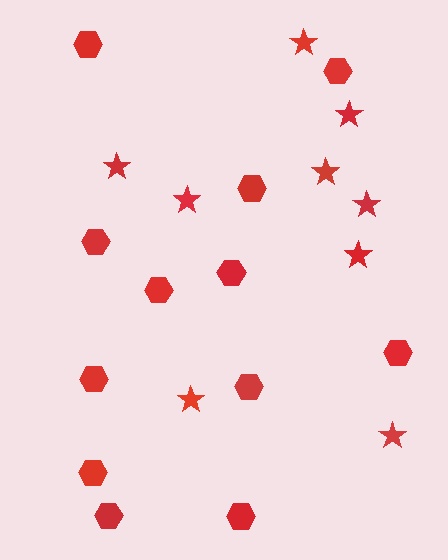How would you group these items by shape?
There are 2 groups: one group of hexagons (12) and one group of stars (9).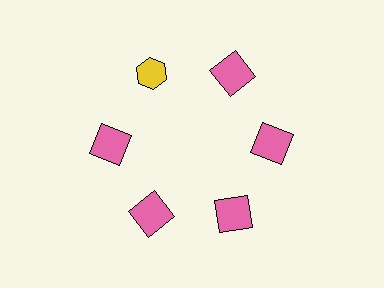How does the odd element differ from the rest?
It differs in both color (yellow instead of pink) and shape (hexagon instead of square).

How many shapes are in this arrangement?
There are 6 shapes arranged in a ring pattern.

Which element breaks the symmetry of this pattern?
The yellow hexagon at roughly the 11 o'clock position breaks the symmetry. All other shapes are pink squares.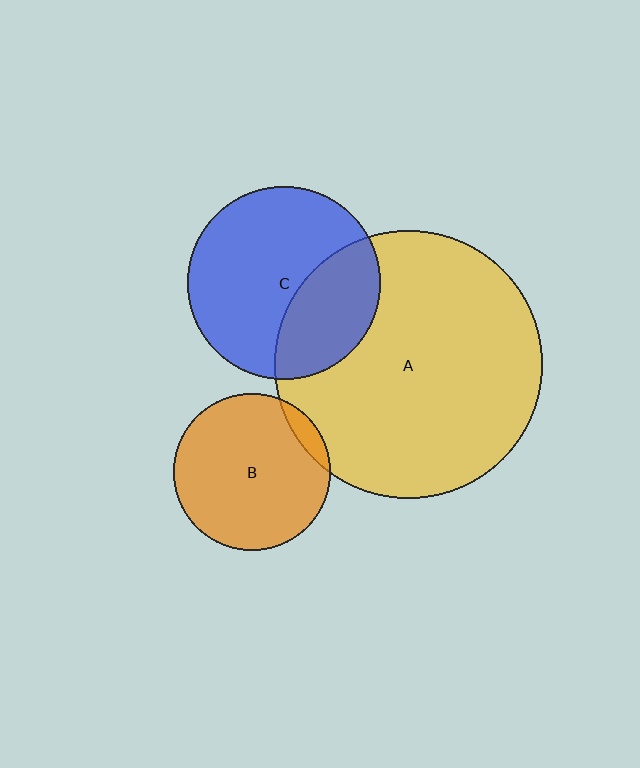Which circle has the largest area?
Circle A (yellow).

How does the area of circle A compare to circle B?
Approximately 2.9 times.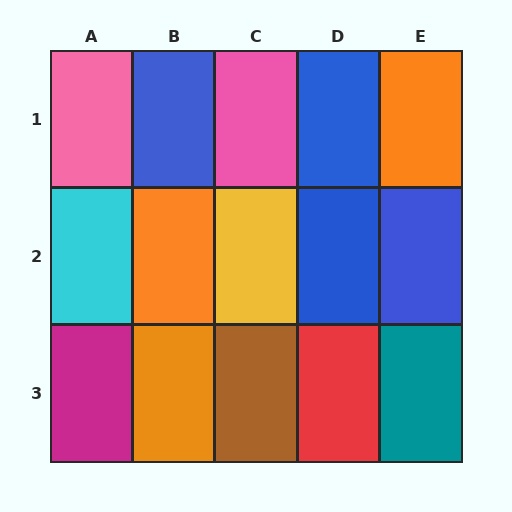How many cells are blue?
4 cells are blue.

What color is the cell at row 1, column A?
Pink.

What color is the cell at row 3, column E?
Teal.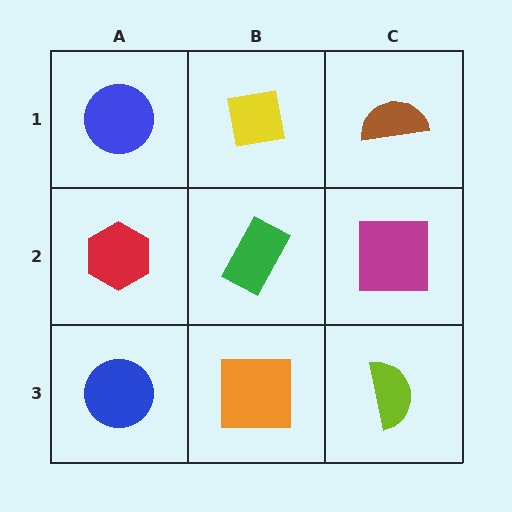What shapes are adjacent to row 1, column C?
A magenta square (row 2, column C), a yellow square (row 1, column B).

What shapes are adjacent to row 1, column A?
A red hexagon (row 2, column A), a yellow square (row 1, column B).